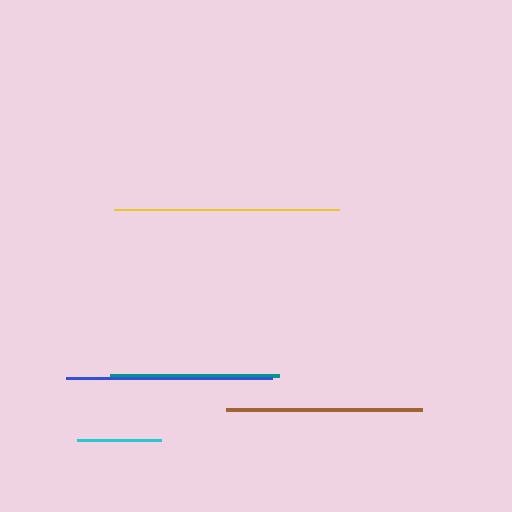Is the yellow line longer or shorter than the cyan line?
The yellow line is longer than the cyan line.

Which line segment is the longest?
The yellow line is the longest at approximately 226 pixels.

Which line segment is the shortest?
The cyan line is the shortest at approximately 84 pixels.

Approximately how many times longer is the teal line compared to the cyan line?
The teal line is approximately 2.0 times the length of the cyan line.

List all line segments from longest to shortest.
From longest to shortest: yellow, blue, brown, teal, cyan.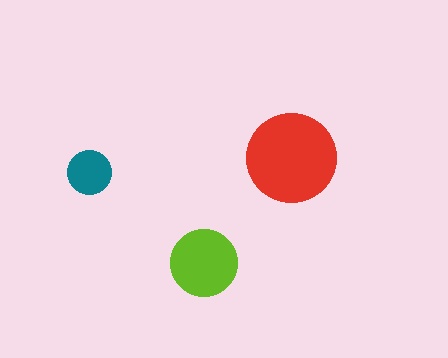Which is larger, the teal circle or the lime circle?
The lime one.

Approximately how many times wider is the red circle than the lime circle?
About 1.5 times wider.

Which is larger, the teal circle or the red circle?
The red one.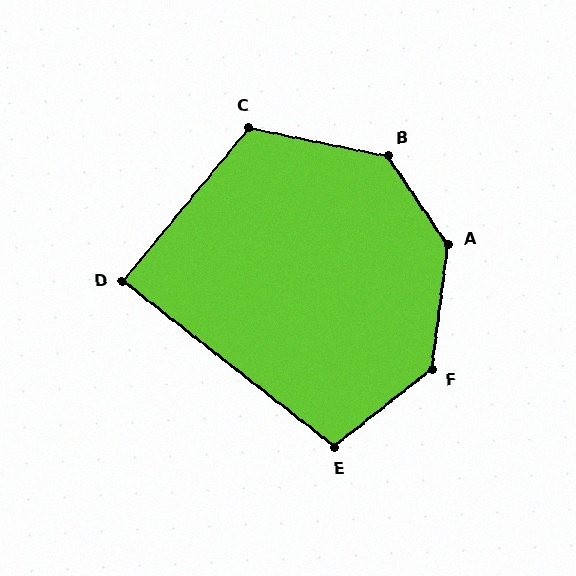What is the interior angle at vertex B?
Approximately 136 degrees (obtuse).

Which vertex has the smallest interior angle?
D, at approximately 89 degrees.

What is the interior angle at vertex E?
Approximately 104 degrees (obtuse).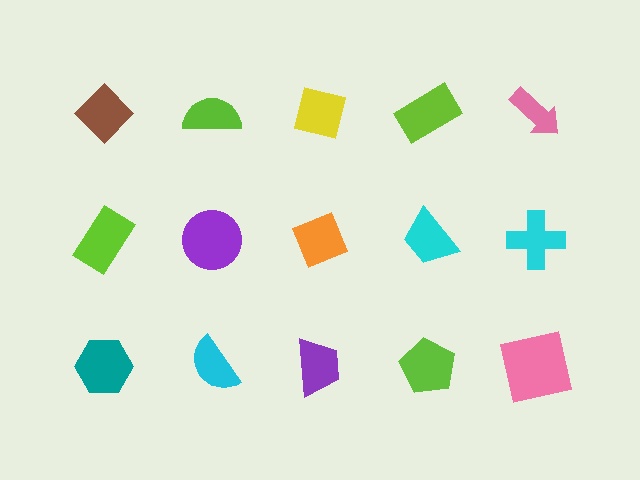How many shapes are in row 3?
5 shapes.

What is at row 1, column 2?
A lime semicircle.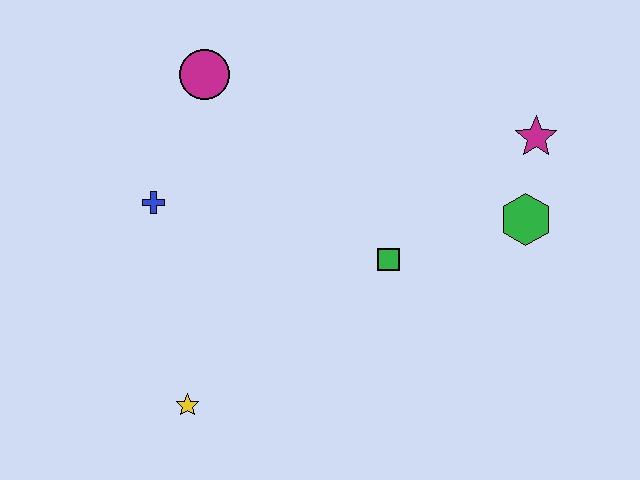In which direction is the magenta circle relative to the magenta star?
The magenta circle is to the left of the magenta star.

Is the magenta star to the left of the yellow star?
No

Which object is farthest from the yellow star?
The magenta star is farthest from the yellow star.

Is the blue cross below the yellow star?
No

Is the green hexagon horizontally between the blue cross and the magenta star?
Yes